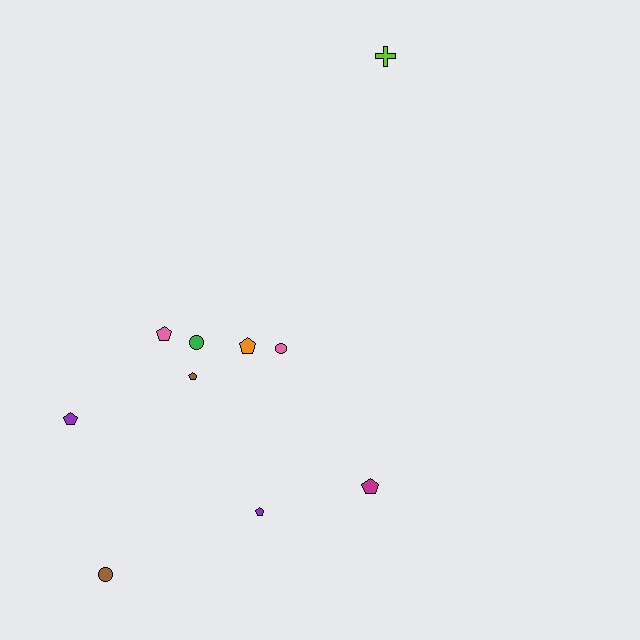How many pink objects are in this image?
There are 2 pink objects.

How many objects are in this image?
There are 10 objects.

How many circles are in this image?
There are 3 circles.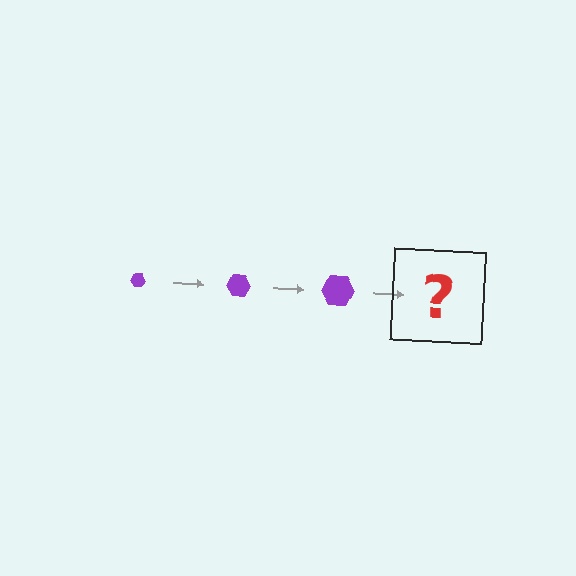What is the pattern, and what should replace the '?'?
The pattern is that the hexagon gets progressively larger each step. The '?' should be a purple hexagon, larger than the previous one.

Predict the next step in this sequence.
The next step is a purple hexagon, larger than the previous one.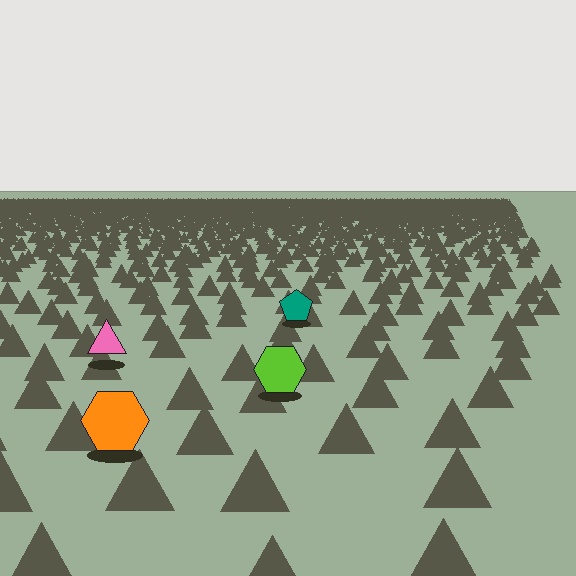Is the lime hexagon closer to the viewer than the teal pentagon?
Yes. The lime hexagon is closer — you can tell from the texture gradient: the ground texture is coarser near it.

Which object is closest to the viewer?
The orange hexagon is closest. The texture marks near it are larger and more spread out.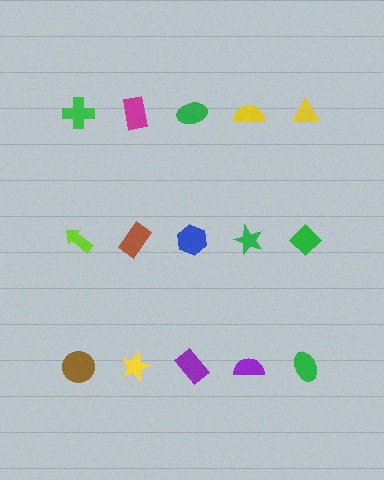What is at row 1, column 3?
A green ellipse.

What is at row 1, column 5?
A yellow triangle.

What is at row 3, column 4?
A purple semicircle.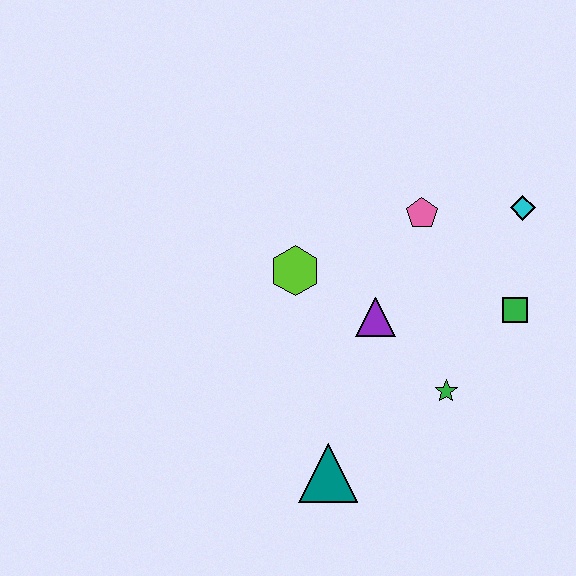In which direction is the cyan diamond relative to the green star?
The cyan diamond is above the green star.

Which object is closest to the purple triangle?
The lime hexagon is closest to the purple triangle.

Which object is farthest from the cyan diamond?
The teal triangle is farthest from the cyan diamond.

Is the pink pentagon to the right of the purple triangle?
Yes